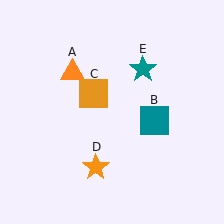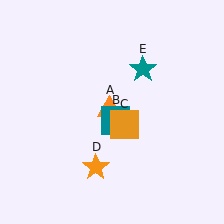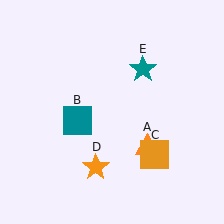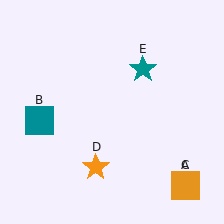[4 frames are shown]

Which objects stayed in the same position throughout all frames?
Orange star (object D) and teal star (object E) remained stationary.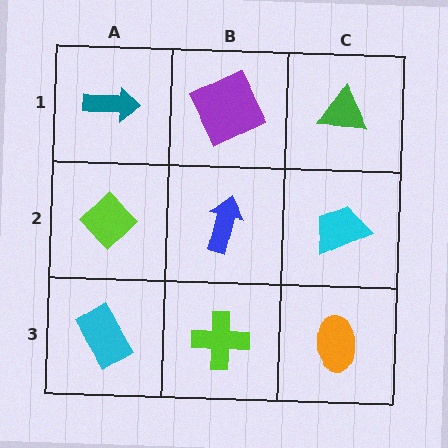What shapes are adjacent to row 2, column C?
A green triangle (row 1, column C), an orange ellipse (row 3, column C), a blue arrow (row 2, column B).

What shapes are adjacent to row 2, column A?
A teal arrow (row 1, column A), a cyan rectangle (row 3, column A), a blue arrow (row 2, column B).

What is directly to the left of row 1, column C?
A purple square.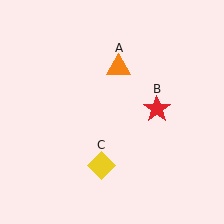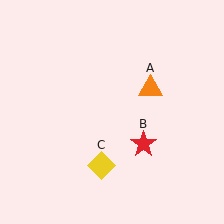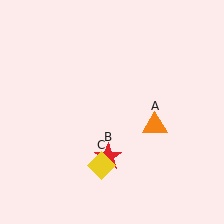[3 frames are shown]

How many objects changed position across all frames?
2 objects changed position: orange triangle (object A), red star (object B).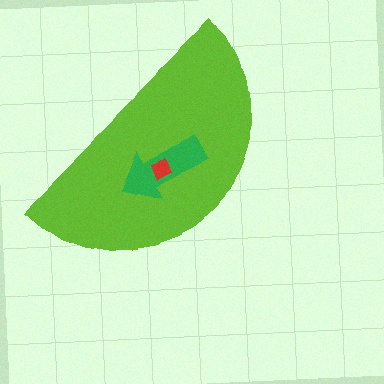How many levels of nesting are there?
3.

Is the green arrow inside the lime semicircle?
Yes.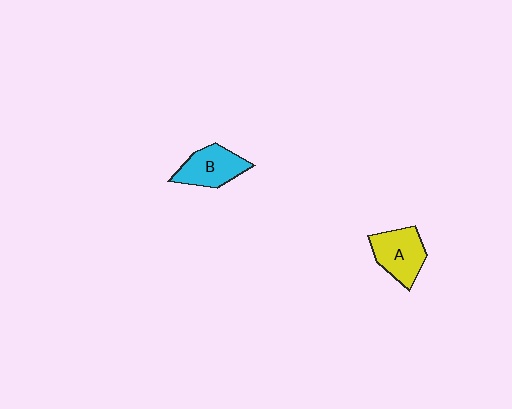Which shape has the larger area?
Shape A (yellow).